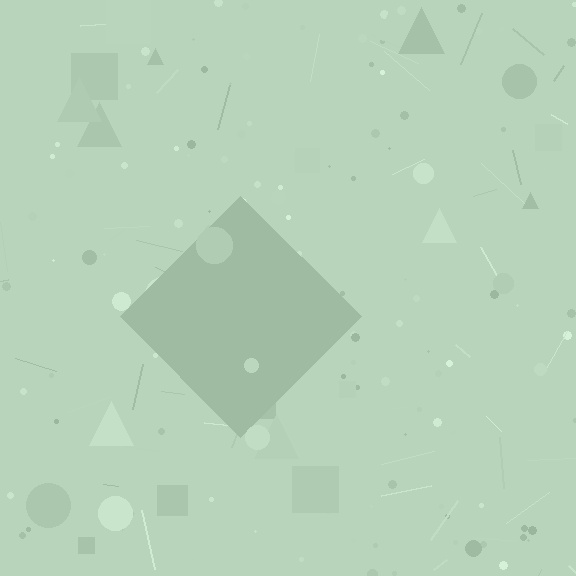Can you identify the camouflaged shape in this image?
The camouflaged shape is a diamond.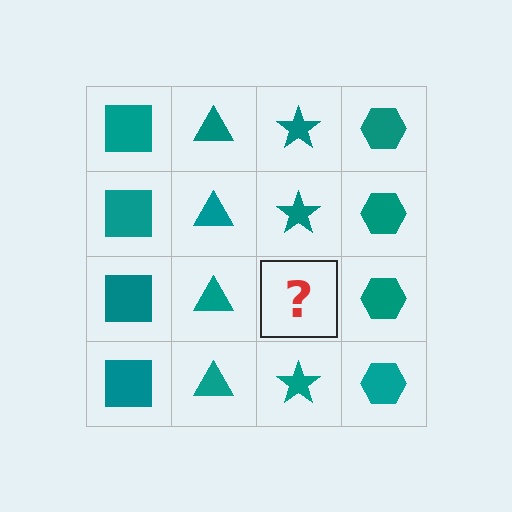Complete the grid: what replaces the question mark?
The question mark should be replaced with a teal star.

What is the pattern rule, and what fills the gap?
The rule is that each column has a consistent shape. The gap should be filled with a teal star.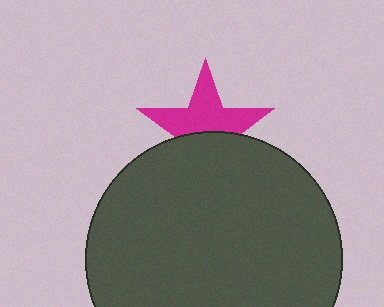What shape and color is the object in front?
The object in front is a dark gray circle.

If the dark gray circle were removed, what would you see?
You would see the complete magenta star.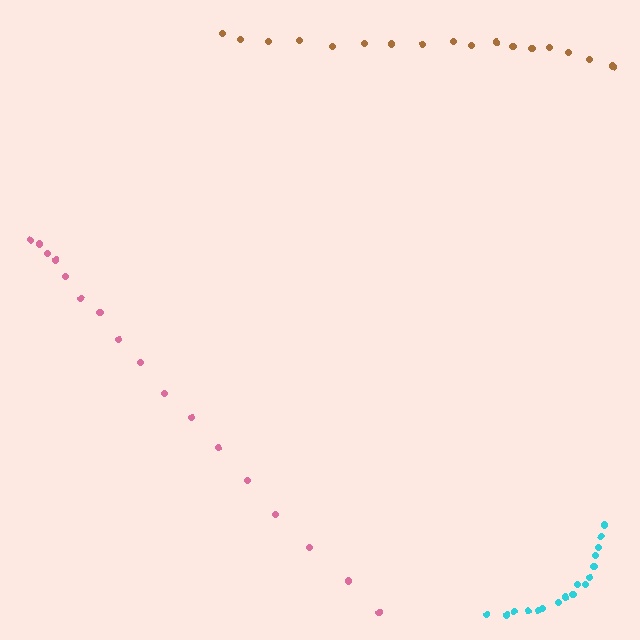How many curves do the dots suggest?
There are 3 distinct paths.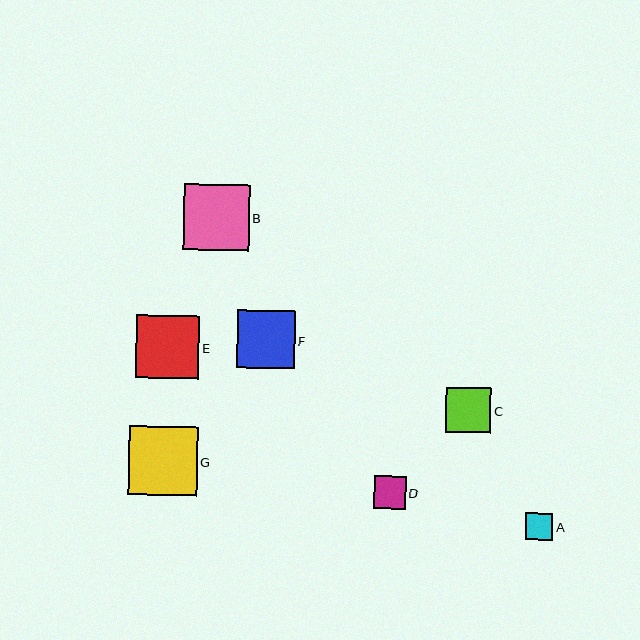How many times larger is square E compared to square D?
Square E is approximately 2.0 times the size of square D.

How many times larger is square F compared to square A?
Square F is approximately 2.1 times the size of square A.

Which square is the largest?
Square G is the largest with a size of approximately 69 pixels.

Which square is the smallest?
Square A is the smallest with a size of approximately 27 pixels.